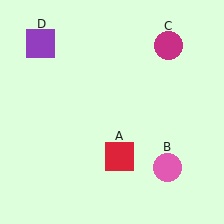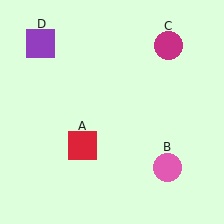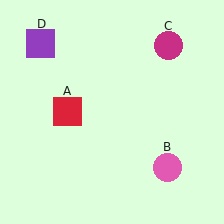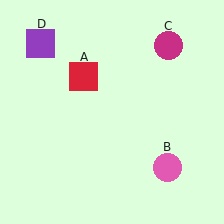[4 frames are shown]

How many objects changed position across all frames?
1 object changed position: red square (object A).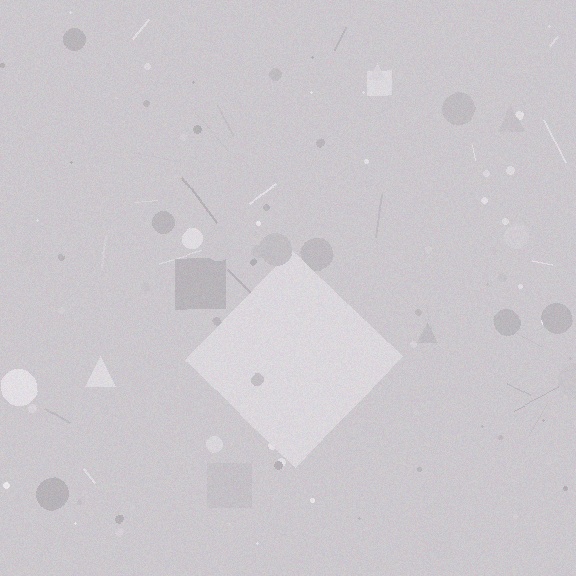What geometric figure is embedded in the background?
A diamond is embedded in the background.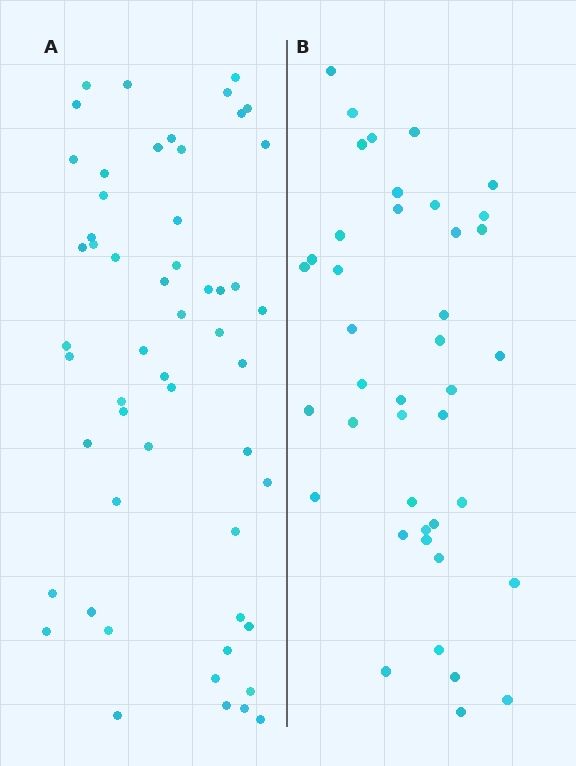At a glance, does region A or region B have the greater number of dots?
Region A (the left region) has more dots.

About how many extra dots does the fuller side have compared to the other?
Region A has approximately 15 more dots than region B.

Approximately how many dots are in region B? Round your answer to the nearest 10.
About 40 dots. (The exact count is 41, which rounds to 40.)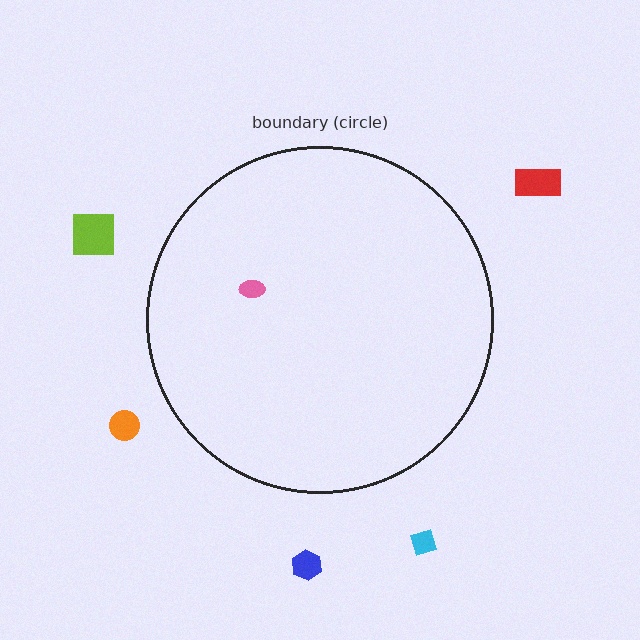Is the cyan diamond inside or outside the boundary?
Outside.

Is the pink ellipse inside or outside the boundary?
Inside.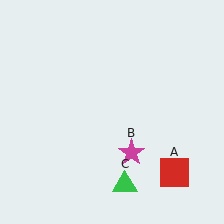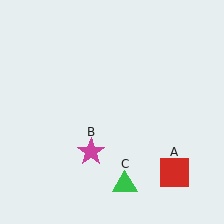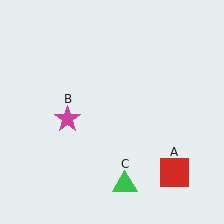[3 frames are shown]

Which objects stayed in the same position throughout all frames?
Red square (object A) and green triangle (object C) remained stationary.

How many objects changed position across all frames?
1 object changed position: magenta star (object B).